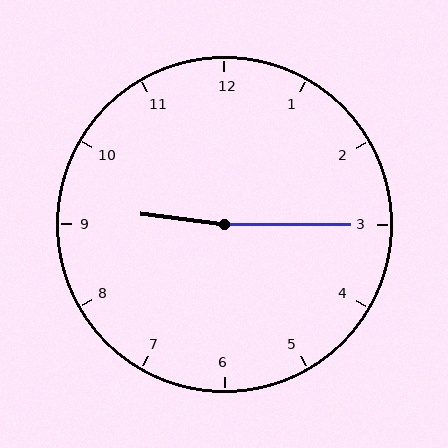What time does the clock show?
9:15.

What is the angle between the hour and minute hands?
Approximately 172 degrees.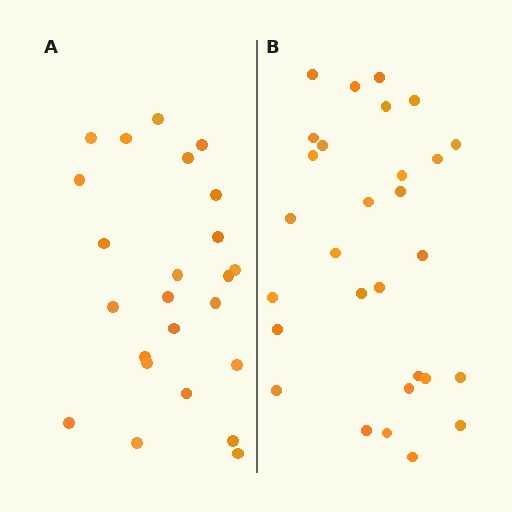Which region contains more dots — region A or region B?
Region B (the right region) has more dots.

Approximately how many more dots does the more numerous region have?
Region B has about 5 more dots than region A.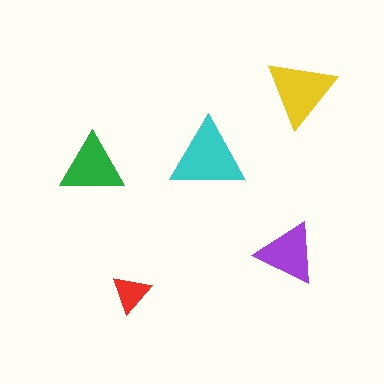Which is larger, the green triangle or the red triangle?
The green one.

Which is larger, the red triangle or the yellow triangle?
The yellow one.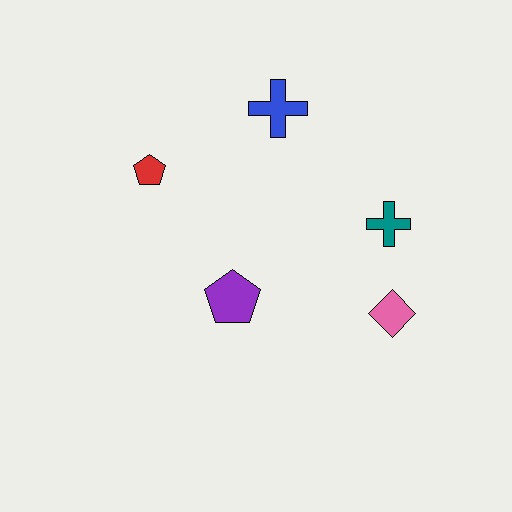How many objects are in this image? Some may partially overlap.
There are 5 objects.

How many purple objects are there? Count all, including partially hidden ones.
There is 1 purple object.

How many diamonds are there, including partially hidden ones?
There is 1 diamond.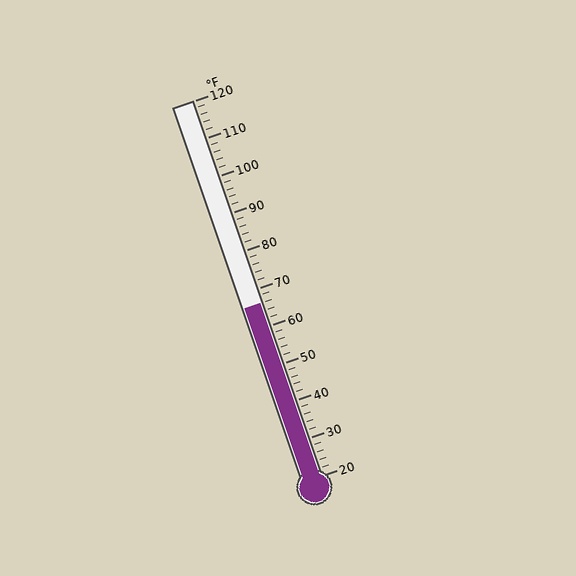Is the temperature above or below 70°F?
The temperature is below 70°F.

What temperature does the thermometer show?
The thermometer shows approximately 66°F.